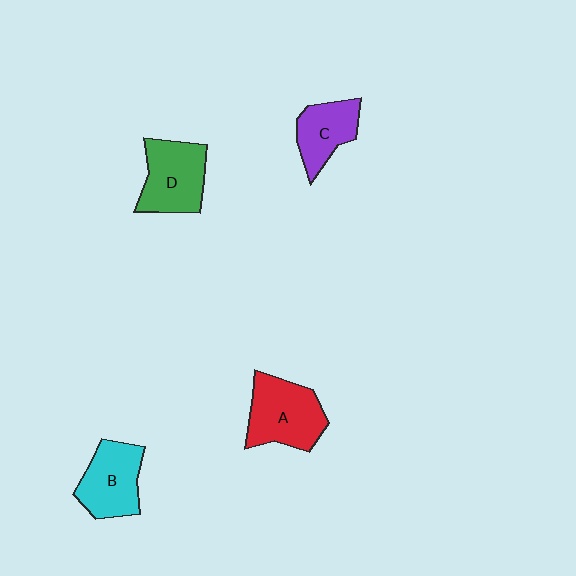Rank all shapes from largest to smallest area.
From largest to smallest: A (red), D (green), B (cyan), C (purple).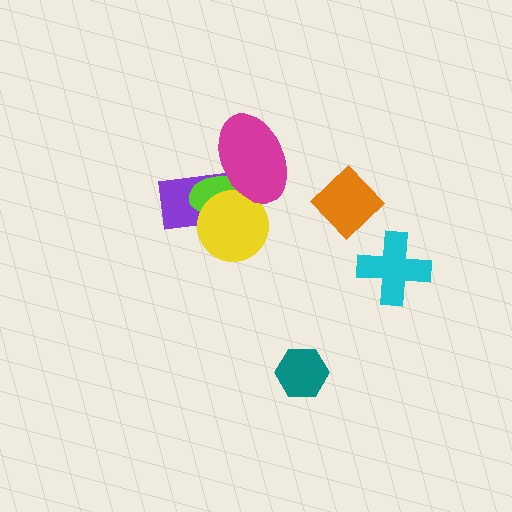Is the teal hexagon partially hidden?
No, no other shape covers it.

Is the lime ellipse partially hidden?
Yes, it is partially covered by another shape.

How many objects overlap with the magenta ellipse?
3 objects overlap with the magenta ellipse.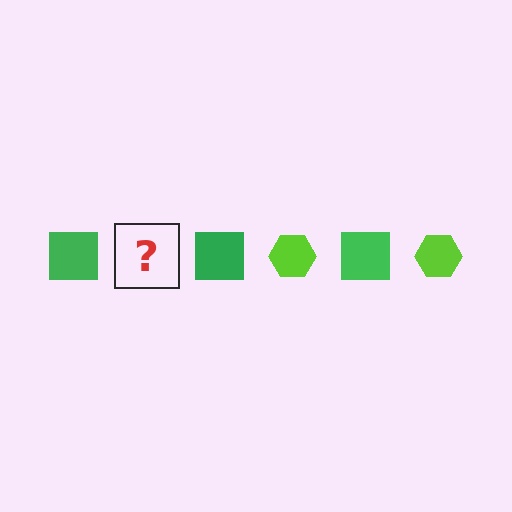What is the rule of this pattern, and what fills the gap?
The rule is that the pattern alternates between green square and lime hexagon. The gap should be filled with a lime hexagon.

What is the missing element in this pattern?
The missing element is a lime hexagon.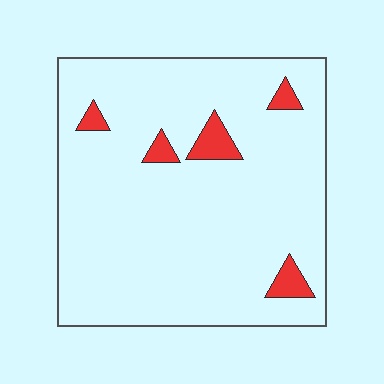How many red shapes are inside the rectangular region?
5.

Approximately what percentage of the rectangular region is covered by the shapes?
Approximately 5%.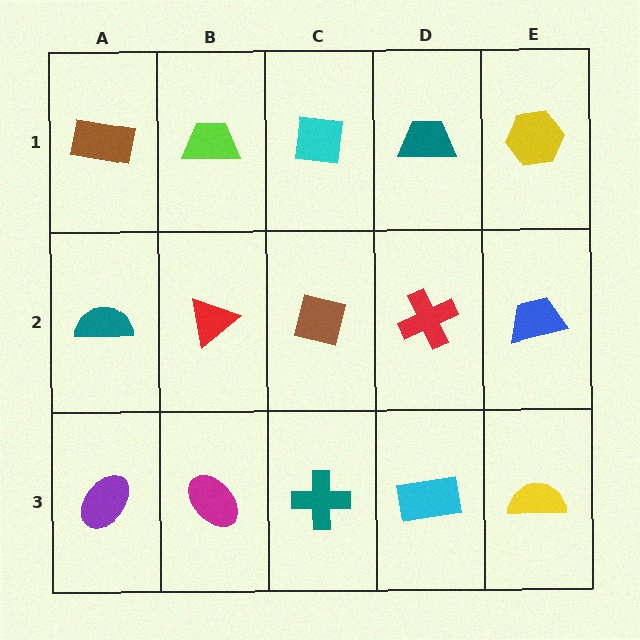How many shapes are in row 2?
5 shapes.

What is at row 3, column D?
A cyan rectangle.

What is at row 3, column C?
A teal cross.